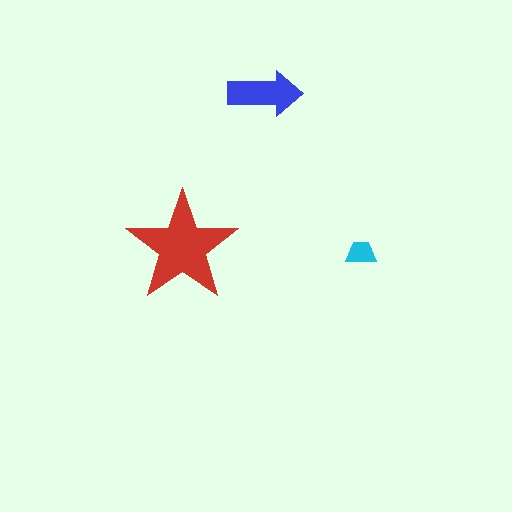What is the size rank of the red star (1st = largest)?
1st.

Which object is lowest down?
The cyan trapezoid is bottommost.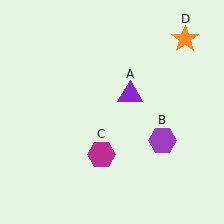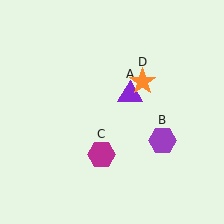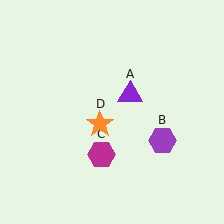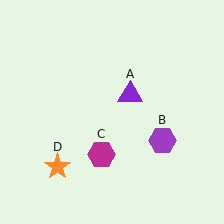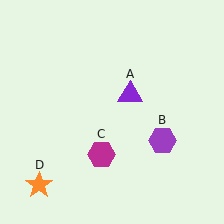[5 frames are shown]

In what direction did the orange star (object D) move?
The orange star (object D) moved down and to the left.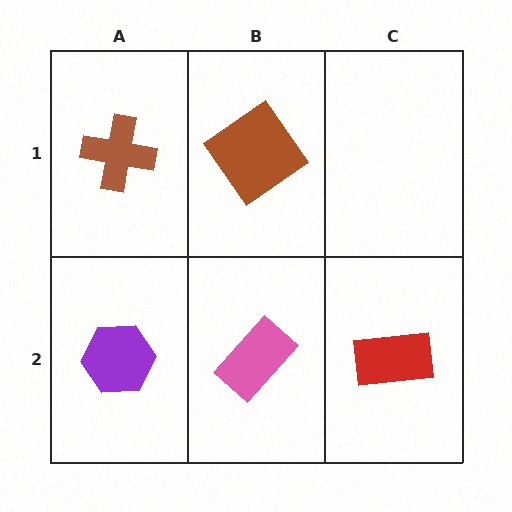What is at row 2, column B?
A pink rectangle.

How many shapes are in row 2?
3 shapes.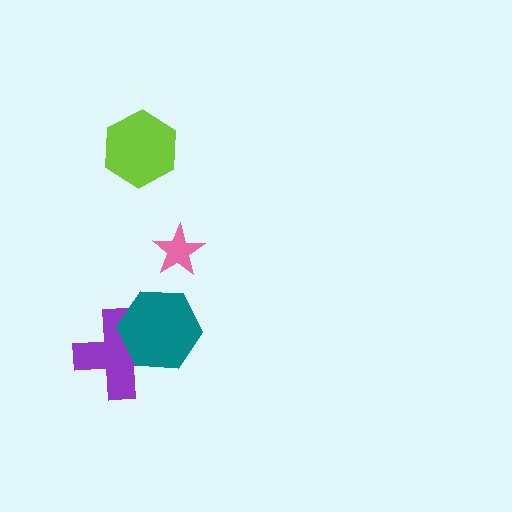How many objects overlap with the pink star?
0 objects overlap with the pink star.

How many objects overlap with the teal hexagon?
1 object overlaps with the teal hexagon.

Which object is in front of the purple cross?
The teal hexagon is in front of the purple cross.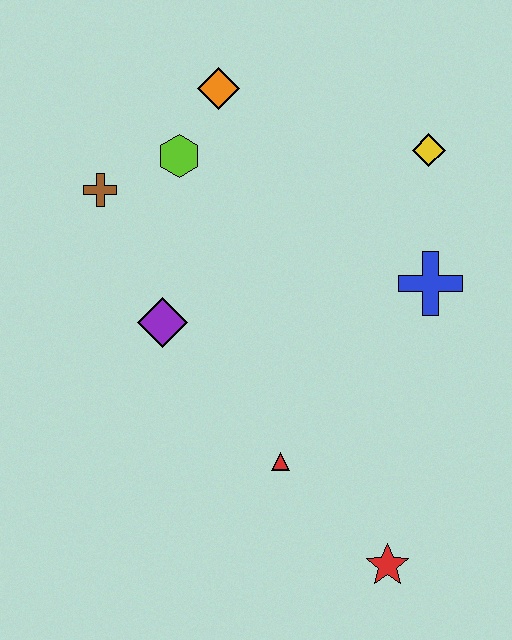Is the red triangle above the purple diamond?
No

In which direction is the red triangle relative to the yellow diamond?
The red triangle is below the yellow diamond.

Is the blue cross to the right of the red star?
Yes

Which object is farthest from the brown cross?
The red star is farthest from the brown cross.